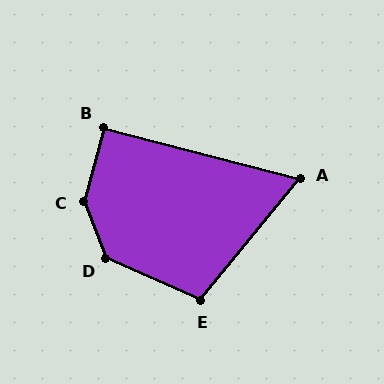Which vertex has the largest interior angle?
C, at approximately 143 degrees.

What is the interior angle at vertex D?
Approximately 135 degrees (obtuse).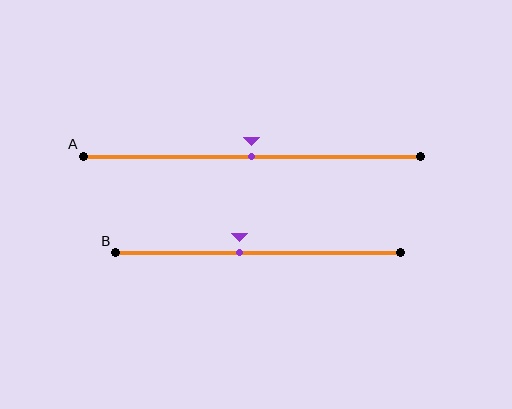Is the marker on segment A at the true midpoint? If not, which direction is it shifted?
Yes, the marker on segment A is at the true midpoint.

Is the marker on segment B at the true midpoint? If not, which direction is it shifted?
No, the marker on segment B is shifted to the left by about 6% of the segment length.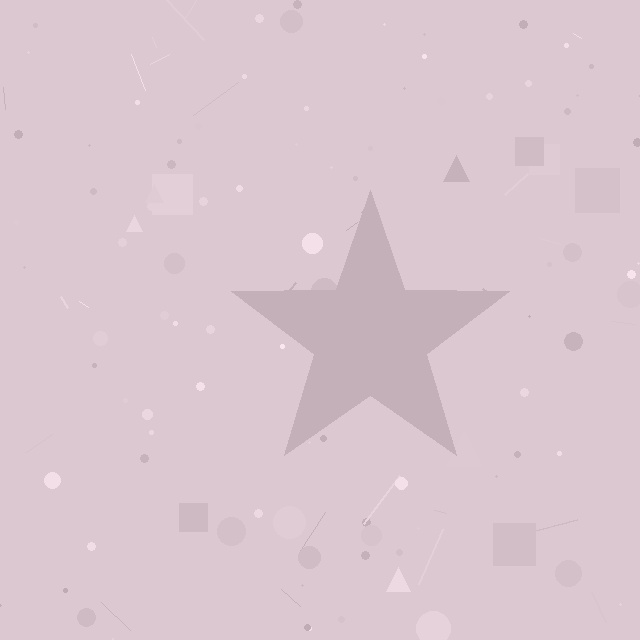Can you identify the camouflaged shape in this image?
The camouflaged shape is a star.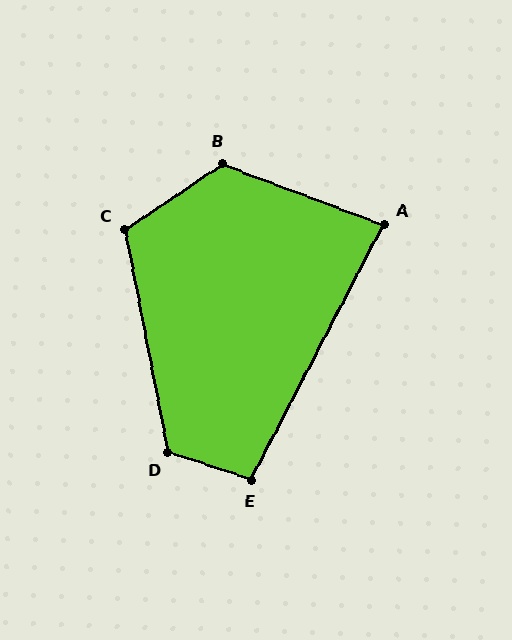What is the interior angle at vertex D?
Approximately 119 degrees (obtuse).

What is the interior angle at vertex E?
Approximately 100 degrees (obtuse).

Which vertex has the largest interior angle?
B, at approximately 125 degrees.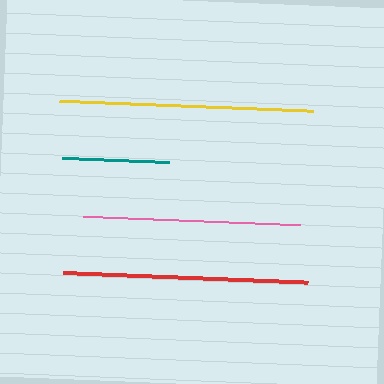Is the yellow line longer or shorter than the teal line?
The yellow line is longer than the teal line.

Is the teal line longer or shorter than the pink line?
The pink line is longer than the teal line.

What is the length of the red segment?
The red segment is approximately 245 pixels long.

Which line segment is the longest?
The yellow line is the longest at approximately 254 pixels.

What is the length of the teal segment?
The teal segment is approximately 107 pixels long.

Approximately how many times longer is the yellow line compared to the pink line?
The yellow line is approximately 1.2 times the length of the pink line.